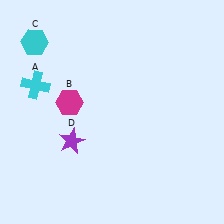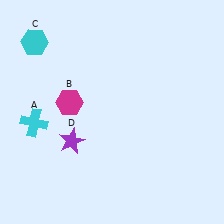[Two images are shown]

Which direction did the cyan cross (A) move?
The cyan cross (A) moved down.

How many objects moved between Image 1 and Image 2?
1 object moved between the two images.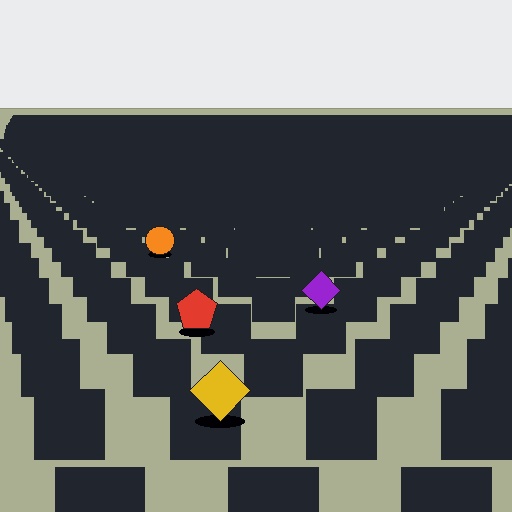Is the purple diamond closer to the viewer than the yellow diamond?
No. The yellow diamond is closer — you can tell from the texture gradient: the ground texture is coarser near it.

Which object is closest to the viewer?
The yellow diamond is closest. The texture marks near it are larger and more spread out.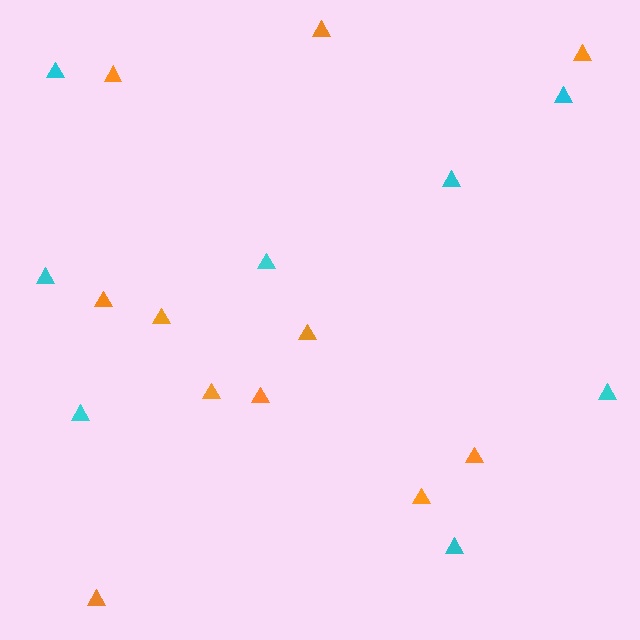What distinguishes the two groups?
There are 2 groups: one group of cyan triangles (8) and one group of orange triangles (11).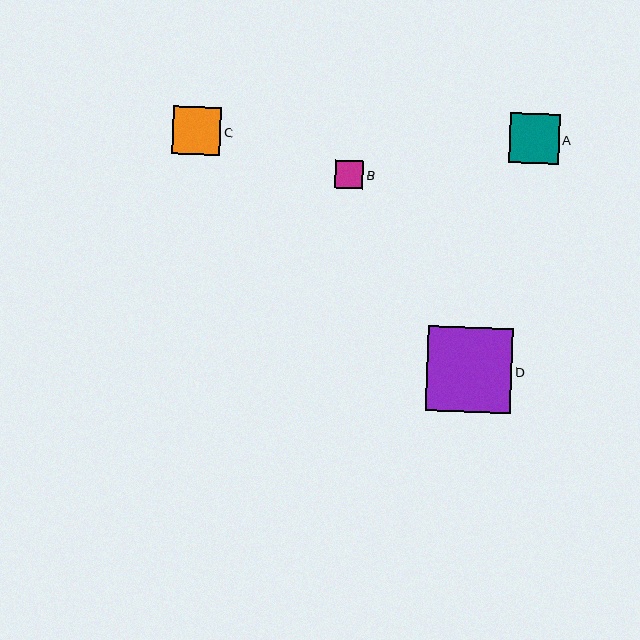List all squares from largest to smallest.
From largest to smallest: D, A, C, B.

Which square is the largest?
Square D is the largest with a size of approximately 85 pixels.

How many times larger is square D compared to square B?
Square D is approximately 3.0 times the size of square B.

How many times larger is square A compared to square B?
Square A is approximately 1.8 times the size of square B.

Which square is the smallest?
Square B is the smallest with a size of approximately 28 pixels.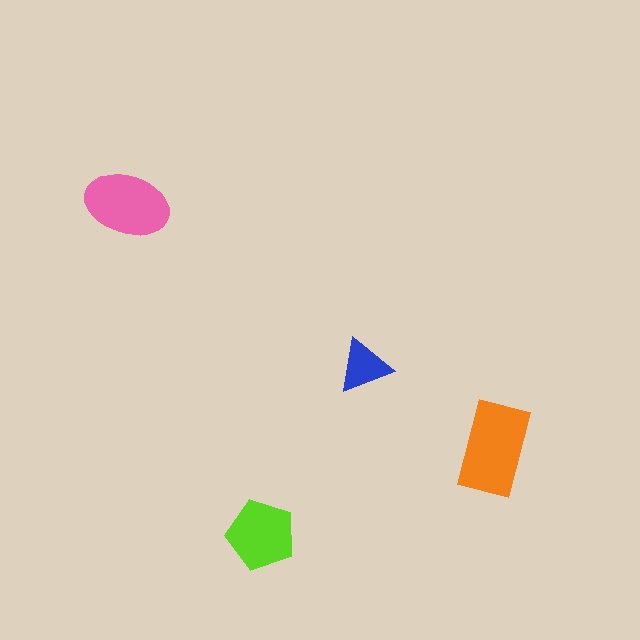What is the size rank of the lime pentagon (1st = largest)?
3rd.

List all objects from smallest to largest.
The blue triangle, the lime pentagon, the pink ellipse, the orange rectangle.